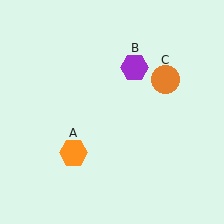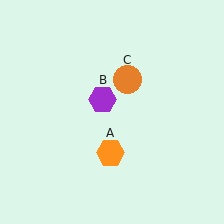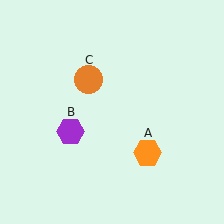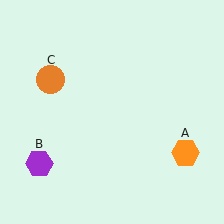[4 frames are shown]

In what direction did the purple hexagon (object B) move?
The purple hexagon (object B) moved down and to the left.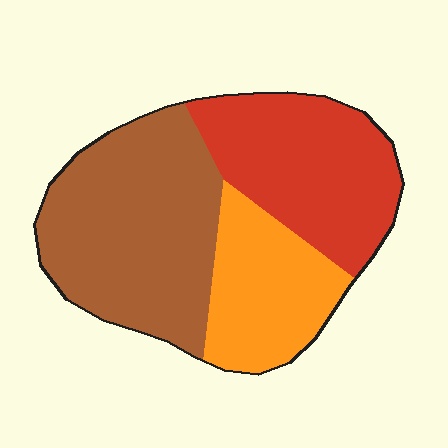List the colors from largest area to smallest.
From largest to smallest: brown, red, orange.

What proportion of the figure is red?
Red takes up between a quarter and a half of the figure.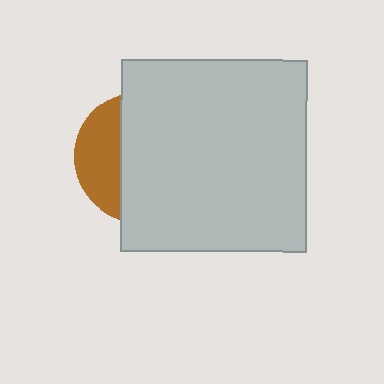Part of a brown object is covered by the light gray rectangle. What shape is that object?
It is a circle.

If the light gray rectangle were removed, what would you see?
You would see the complete brown circle.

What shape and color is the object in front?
The object in front is a light gray rectangle.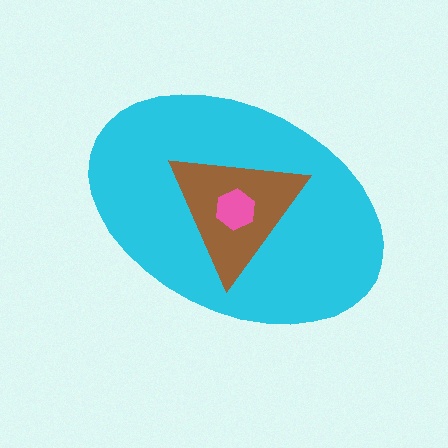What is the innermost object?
The pink hexagon.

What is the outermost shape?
The cyan ellipse.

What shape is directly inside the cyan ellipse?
The brown triangle.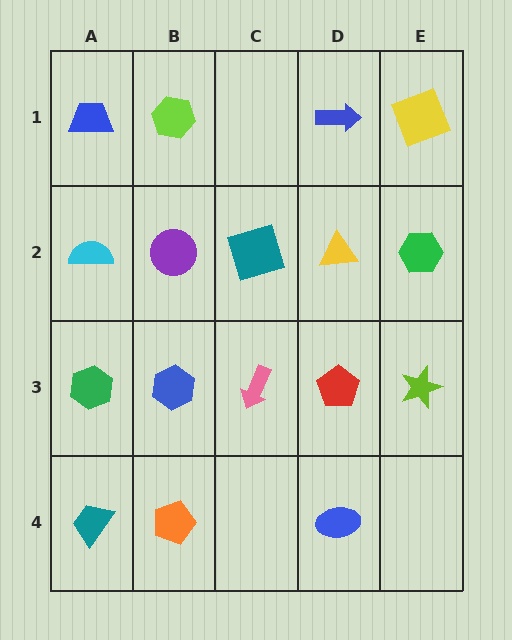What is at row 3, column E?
A lime star.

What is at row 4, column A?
A teal trapezoid.